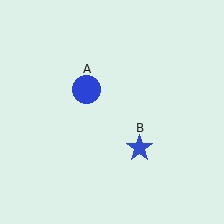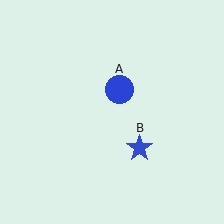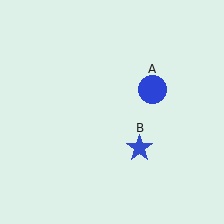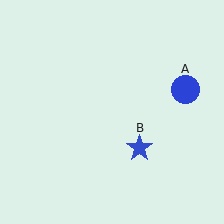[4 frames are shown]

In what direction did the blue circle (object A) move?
The blue circle (object A) moved right.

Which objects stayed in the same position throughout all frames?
Blue star (object B) remained stationary.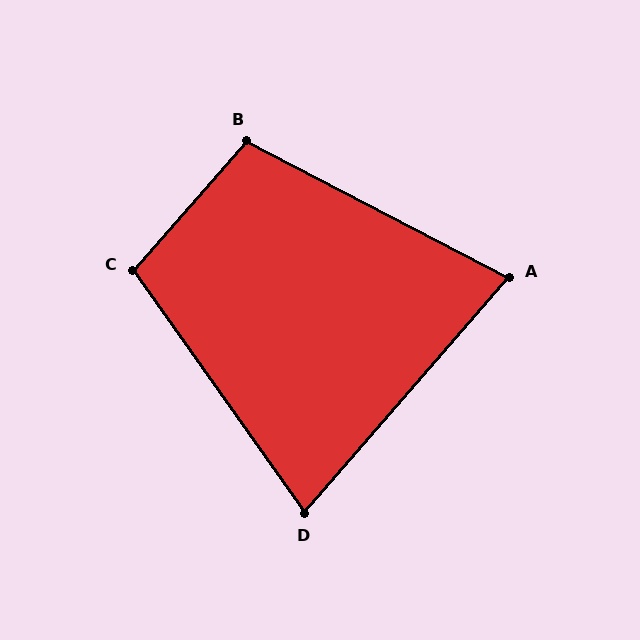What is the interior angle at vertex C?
Approximately 103 degrees (obtuse).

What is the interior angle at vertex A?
Approximately 77 degrees (acute).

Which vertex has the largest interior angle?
B, at approximately 104 degrees.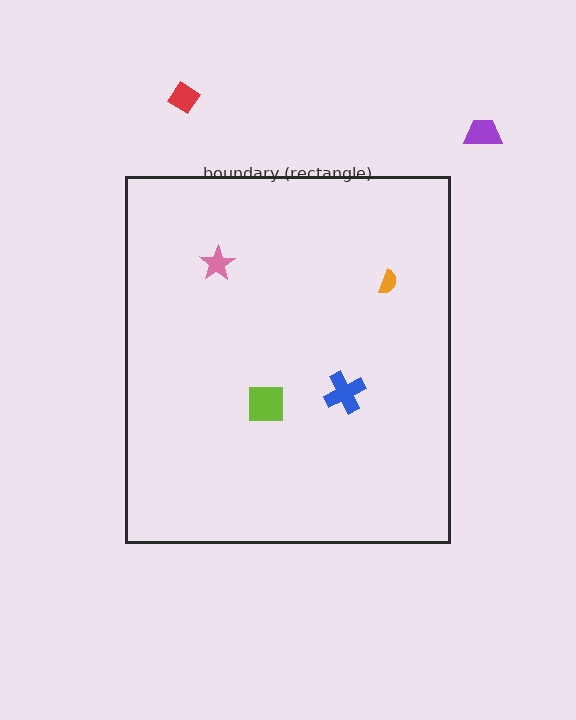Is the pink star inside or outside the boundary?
Inside.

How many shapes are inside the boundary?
4 inside, 2 outside.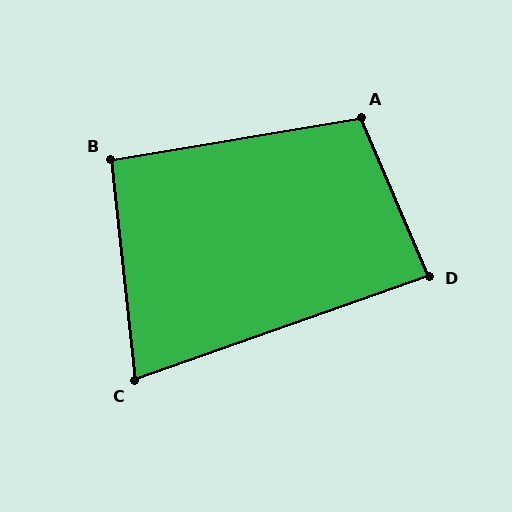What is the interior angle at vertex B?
Approximately 94 degrees (approximately right).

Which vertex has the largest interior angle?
A, at approximately 103 degrees.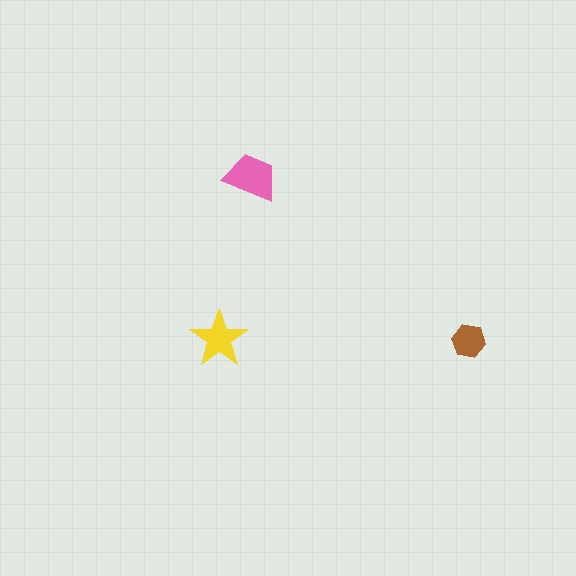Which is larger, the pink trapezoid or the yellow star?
The pink trapezoid.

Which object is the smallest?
The brown hexagon.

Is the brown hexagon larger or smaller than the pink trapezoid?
Smaller.